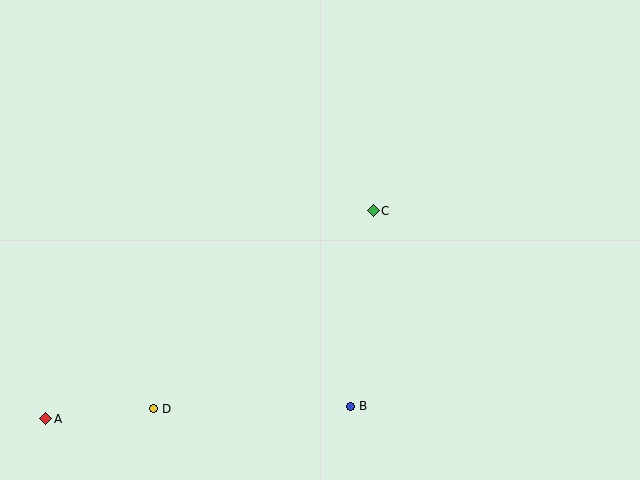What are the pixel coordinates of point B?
Point B is at (351, 406).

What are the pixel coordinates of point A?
Point A is at (46, 419).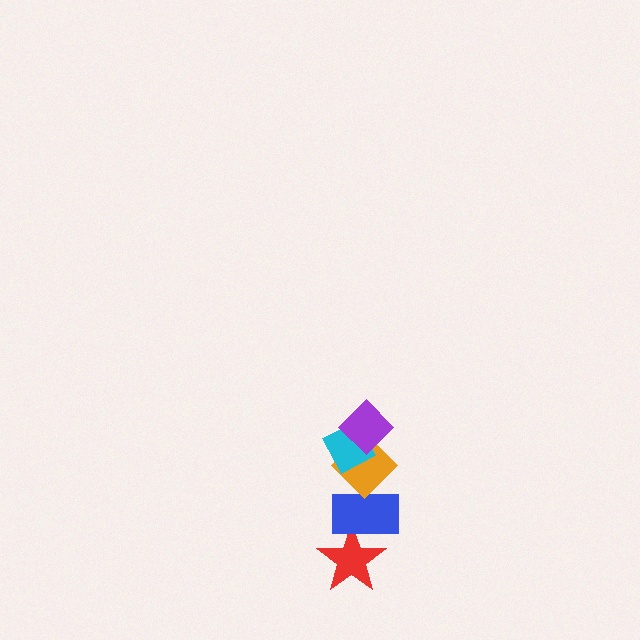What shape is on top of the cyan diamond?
The purple diamond is on top of the cyan diamond.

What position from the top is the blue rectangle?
The blue rectangle is 4th from the top.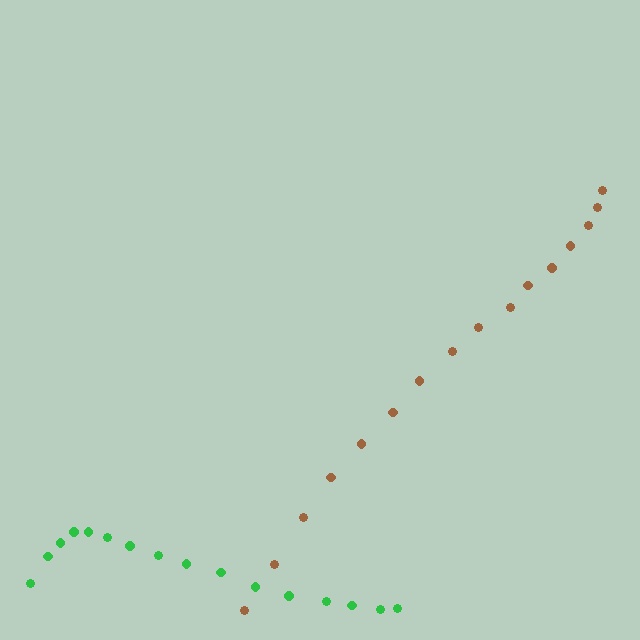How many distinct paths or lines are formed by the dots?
There are 2 distinct paths.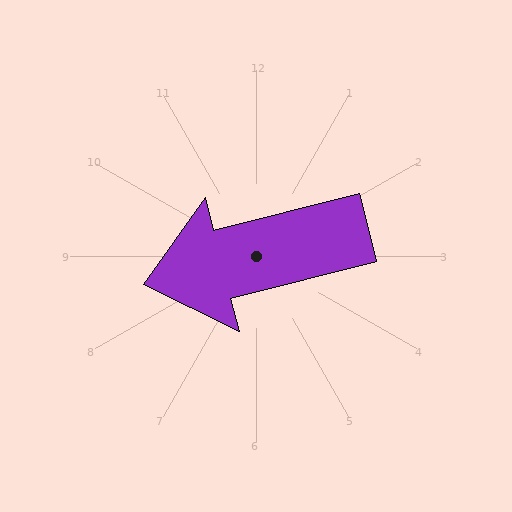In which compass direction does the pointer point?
West.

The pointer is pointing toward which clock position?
Roughly 9 o'clock.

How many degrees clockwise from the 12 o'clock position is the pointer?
Approximately 256 degrees.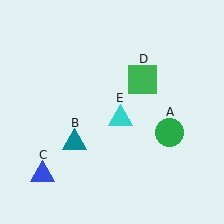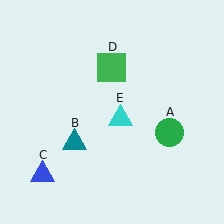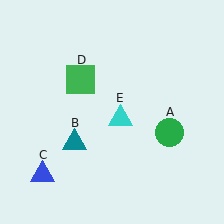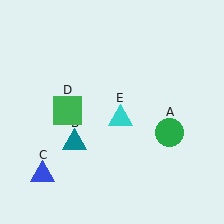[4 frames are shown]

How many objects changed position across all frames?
1 object changed position: green square (object D).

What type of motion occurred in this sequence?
The green square (object D) rotated counterclockwise around the center of the scene.